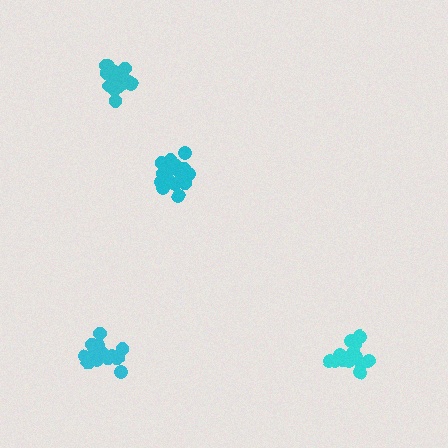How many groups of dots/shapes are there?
There are 4 groups.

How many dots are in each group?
Group 1: 17 dots, Group 2: 15 dots, Group 3: 19 dots, Group 4: 17 dots (68 total).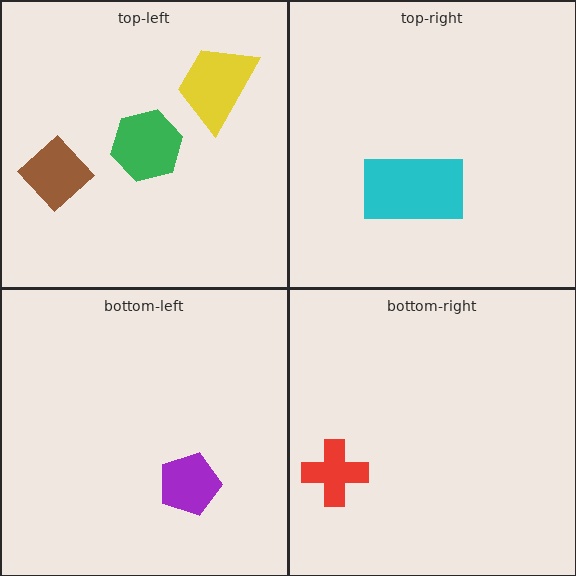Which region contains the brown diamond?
The top-left region.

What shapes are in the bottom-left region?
The purple pentagon.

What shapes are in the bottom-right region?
The red cross.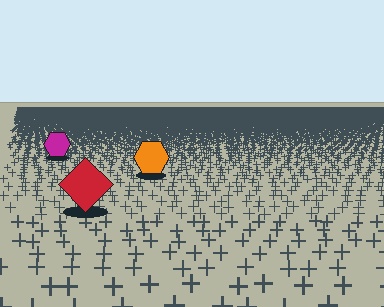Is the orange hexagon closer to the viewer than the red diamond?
No. The red diamond is closer — you can tell from the texture gradient: the ground texture is coarser near it.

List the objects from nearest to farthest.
From nearest to farthest: the red diamond, the orange hexagon, the magenta hexagon.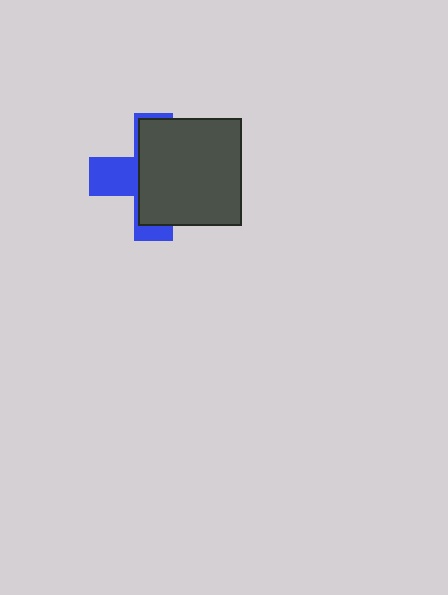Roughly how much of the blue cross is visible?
A small part of it is visible (roughly 34%).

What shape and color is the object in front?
The object in front is a dark gray rectangle.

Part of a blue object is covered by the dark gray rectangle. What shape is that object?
It is a cross.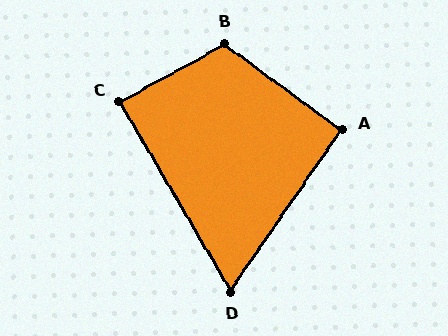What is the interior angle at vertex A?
Approximately 91 degrees (approximately right).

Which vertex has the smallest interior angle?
D, at approximately 65 degrees.